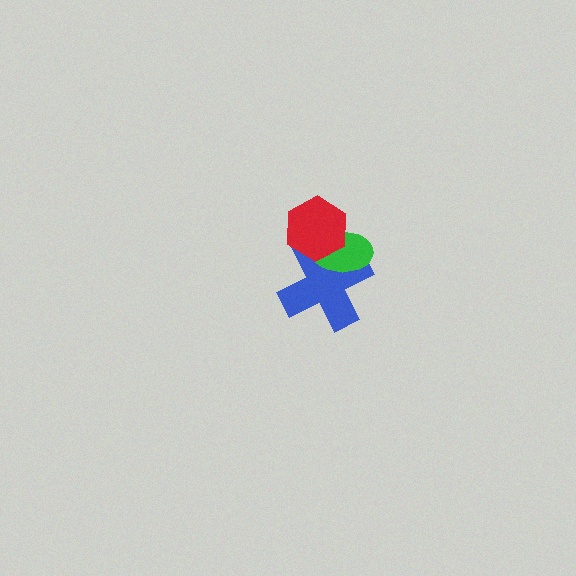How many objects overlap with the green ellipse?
2 objects overlap with the green ellipse.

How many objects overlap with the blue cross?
2 objects overlap with the blue cross.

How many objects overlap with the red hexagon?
2 objects overlap with the red hexagon.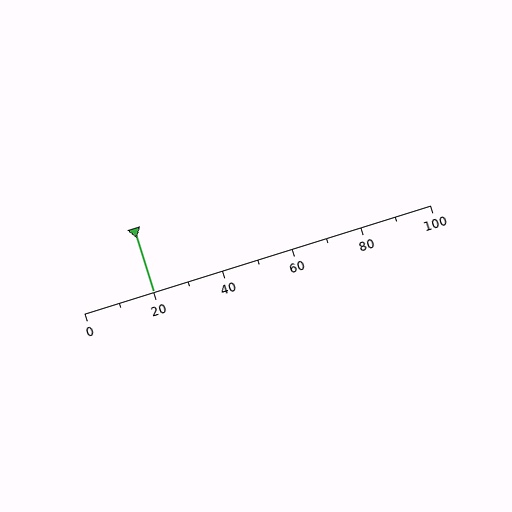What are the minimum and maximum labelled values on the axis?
The axis runs from 0 to 100.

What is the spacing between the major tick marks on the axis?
The major ticks are spaced 20 apart.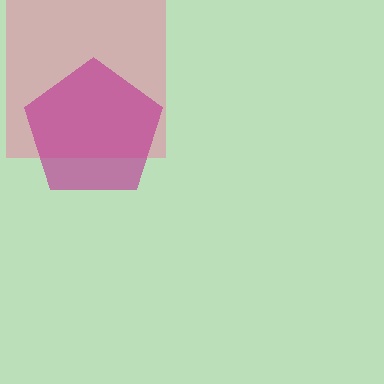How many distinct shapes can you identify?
There are 2 distinct shapes: a pink square, a magenta pentagon.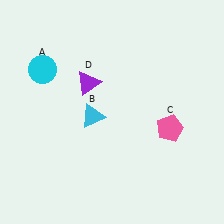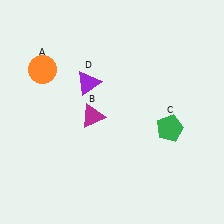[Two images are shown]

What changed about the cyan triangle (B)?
In Image 1, B is cyan. In Image 2, it changed to magenta.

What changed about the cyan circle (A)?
In Image 1, A is cyan. In Image 2, it changed to orange.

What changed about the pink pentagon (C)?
In Image 1, C is pink. In Image 2, it changed to green.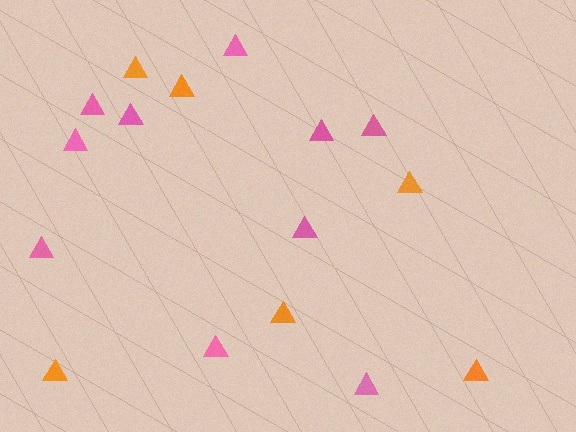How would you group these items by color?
There are 2 groups: one group of pink triangles (10) and one group of orange triangles (6).